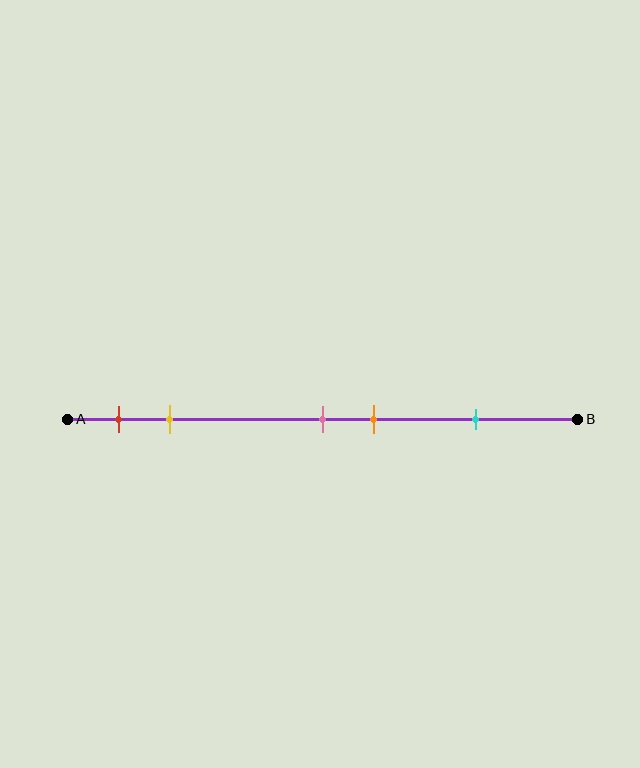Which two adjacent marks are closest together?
The pink and orange marks are the closest adjacent pair.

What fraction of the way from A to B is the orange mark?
The orange mark is approximately 60% (0.6) of the way from A to B.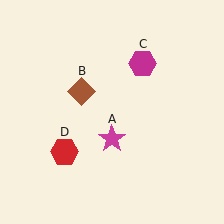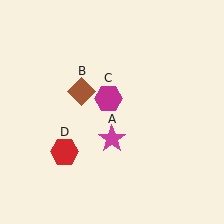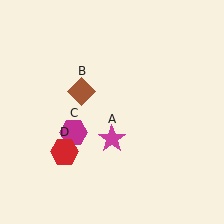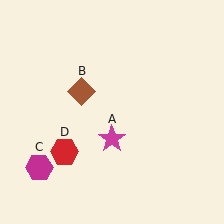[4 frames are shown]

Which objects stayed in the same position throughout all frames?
Magenta star (object A) and brown diamond (object B) and red hexagon (object D) remained stationary.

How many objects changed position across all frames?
1 object changed position: magenta hexagon (object C).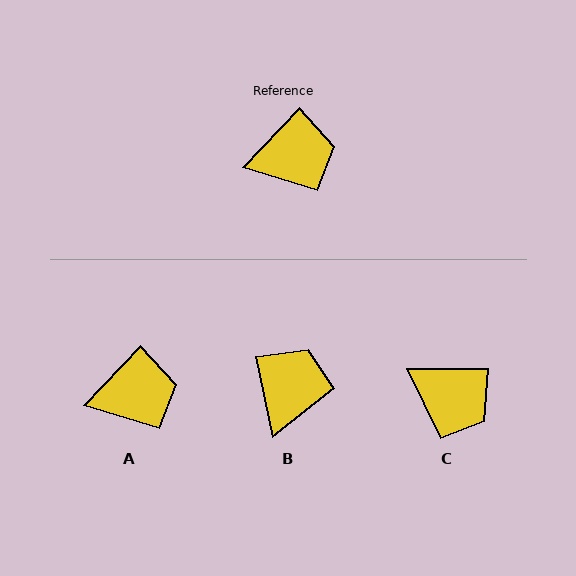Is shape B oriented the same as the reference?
No, it is off by about 55 degrees.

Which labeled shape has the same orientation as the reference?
A.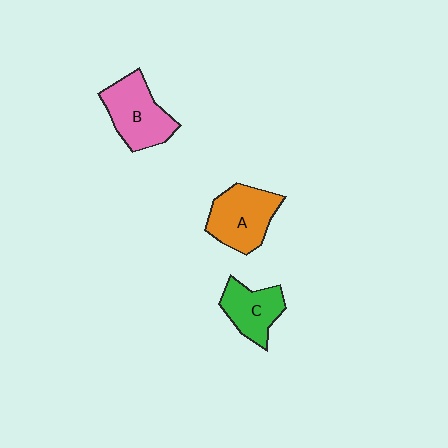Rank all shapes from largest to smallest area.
From largest to smallest: B (pink), A (orange), C (green).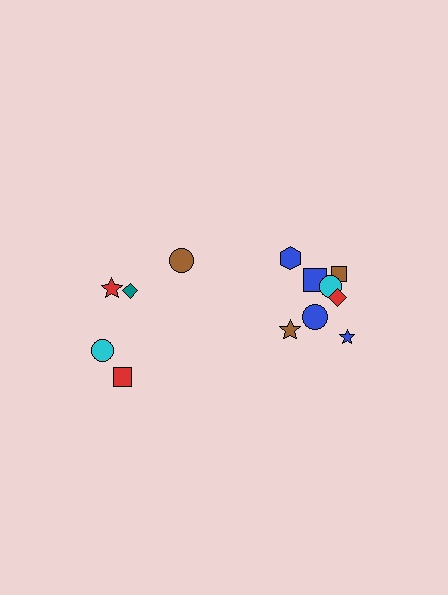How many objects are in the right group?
There are 8 objects.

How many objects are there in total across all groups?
There are 13 objects.